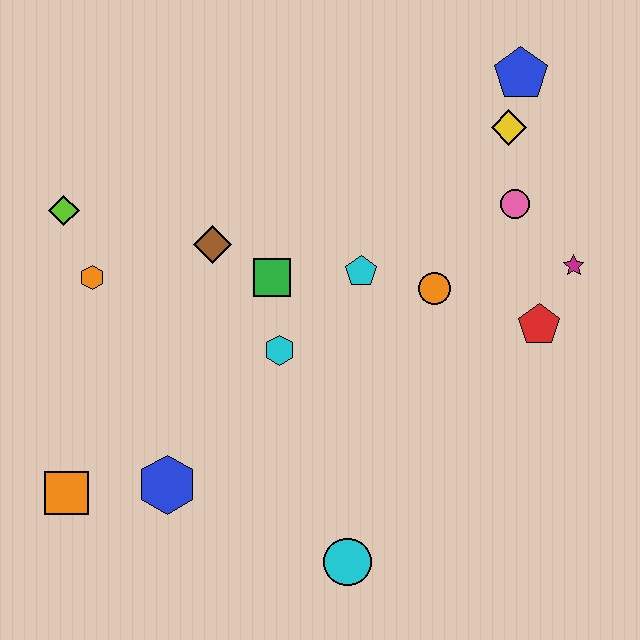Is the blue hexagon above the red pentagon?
No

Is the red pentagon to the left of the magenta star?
Yes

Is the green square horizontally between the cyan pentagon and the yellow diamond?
No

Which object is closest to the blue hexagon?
The orange square is closest to the blue hexagon.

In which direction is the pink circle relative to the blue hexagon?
The pink circle is to the right of the blue hexagon.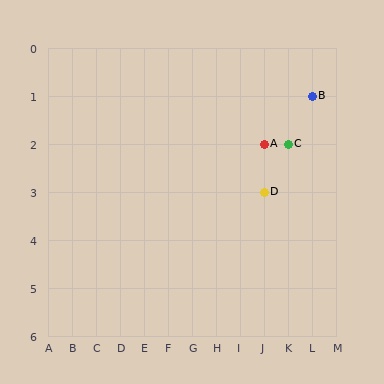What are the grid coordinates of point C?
Point C is at grid coordinates (K, 2).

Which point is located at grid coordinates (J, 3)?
Point D is at (J, 3).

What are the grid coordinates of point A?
Point A is at grid coordinates (J, 2).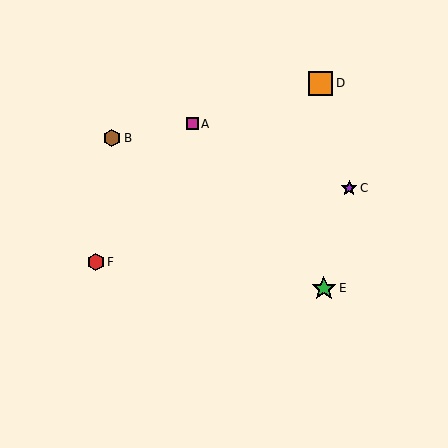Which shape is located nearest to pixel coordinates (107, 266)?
The red hexagon (labeled F) at (96, 262) is nearest to that location.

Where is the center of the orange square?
The center of the orange square is at (321, 83).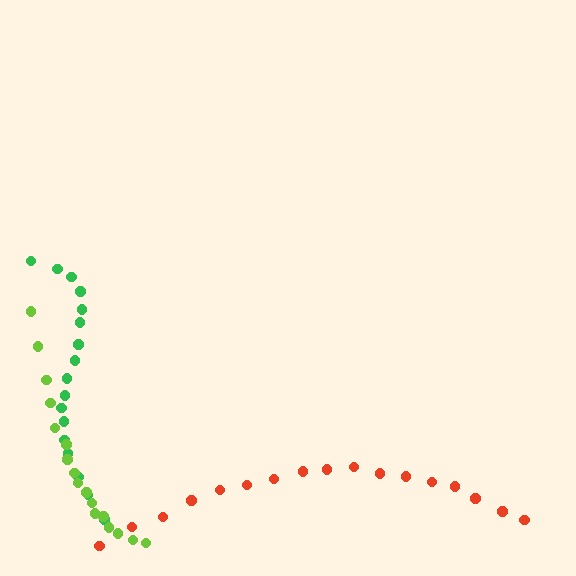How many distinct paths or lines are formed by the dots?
There are 3 distinct paths.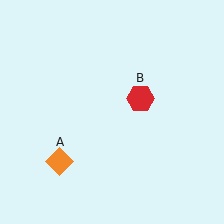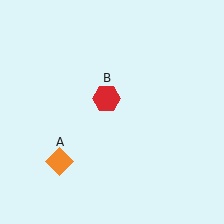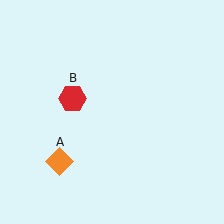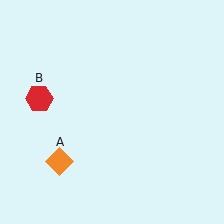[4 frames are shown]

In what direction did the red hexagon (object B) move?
The red hexagon (object B) moved left.